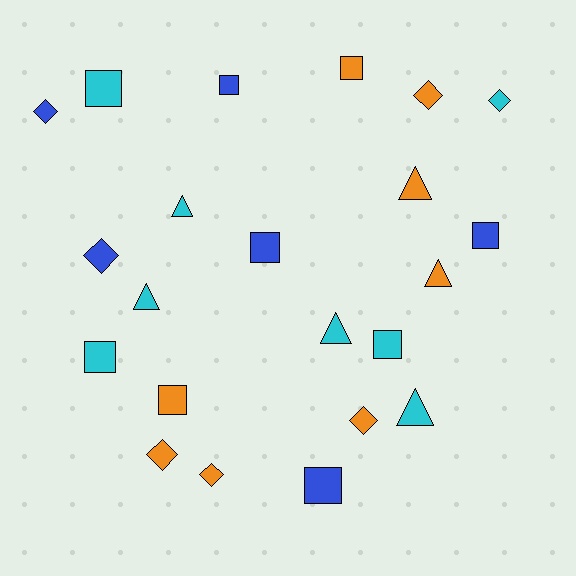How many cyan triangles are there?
There are 4 cyan triangles.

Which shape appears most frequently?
Square, with 9 objects.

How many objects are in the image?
There are 22 objects.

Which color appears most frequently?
Cyan, with 8 objects.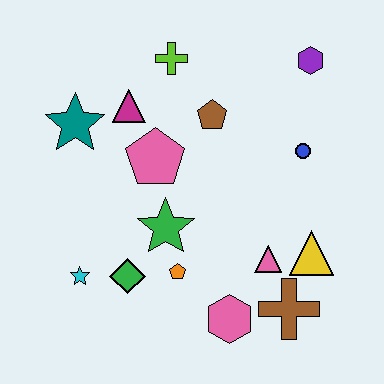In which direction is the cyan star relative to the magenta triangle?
The cyan star is below the magenta triangle.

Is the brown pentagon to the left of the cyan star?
No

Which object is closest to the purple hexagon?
The blue circle is closest to the purple hexagon.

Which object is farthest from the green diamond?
The purple hexagon is farthest from the green diamond.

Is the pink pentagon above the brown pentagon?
No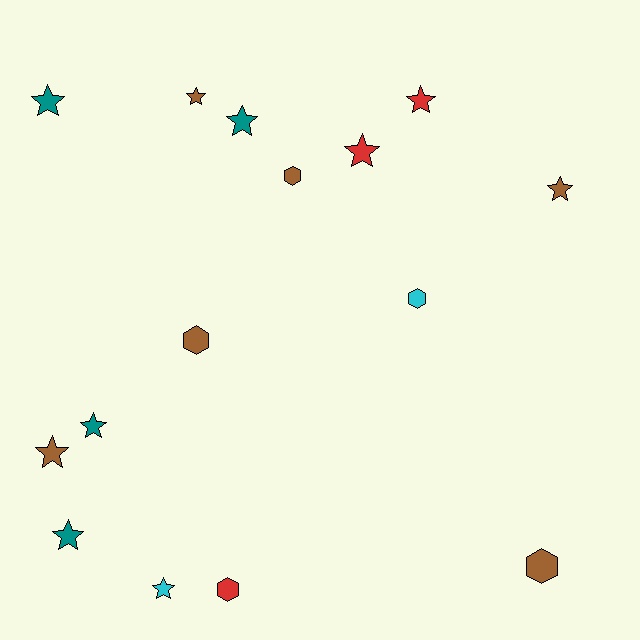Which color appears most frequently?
Brown, with 6 objects.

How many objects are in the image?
There are 15 objects.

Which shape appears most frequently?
Star, with 10 objects.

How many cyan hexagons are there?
There is 1 cyan hexagon.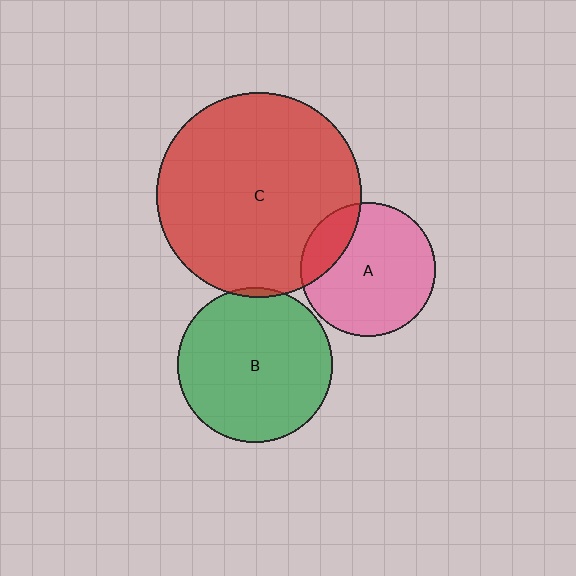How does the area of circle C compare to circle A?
Approximately 2.3 times.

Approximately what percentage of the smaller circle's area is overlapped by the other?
Approximately 5%.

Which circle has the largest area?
Circle C (red).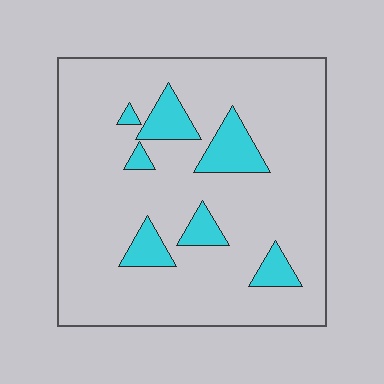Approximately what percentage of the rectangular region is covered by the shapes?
Approximately 15%.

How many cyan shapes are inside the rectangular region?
7.